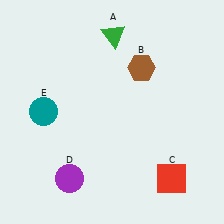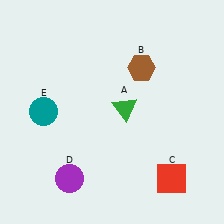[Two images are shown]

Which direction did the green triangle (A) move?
The green triangle (A) moved down.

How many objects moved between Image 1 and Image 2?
1 object moved between the two images.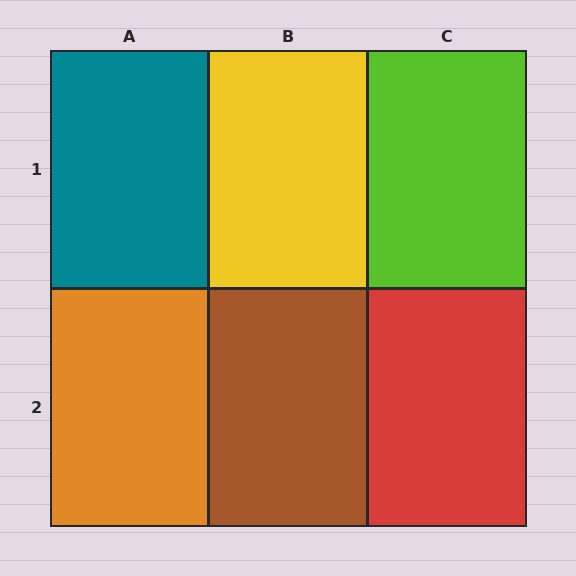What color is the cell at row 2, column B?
Brown.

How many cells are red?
1 cell is red.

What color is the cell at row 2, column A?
Orange.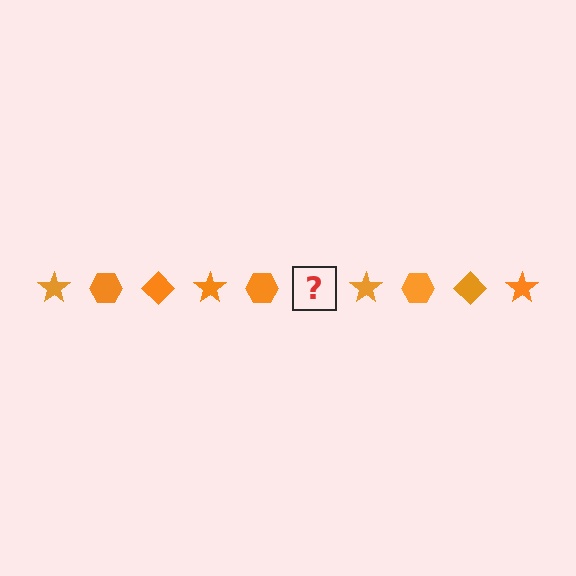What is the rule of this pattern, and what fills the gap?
The rule is that the pattern cycles through star, hexagon, diamond shapes in orange. The gap should be filled with an orange diamond.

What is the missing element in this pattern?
The missing element is an orange diamond.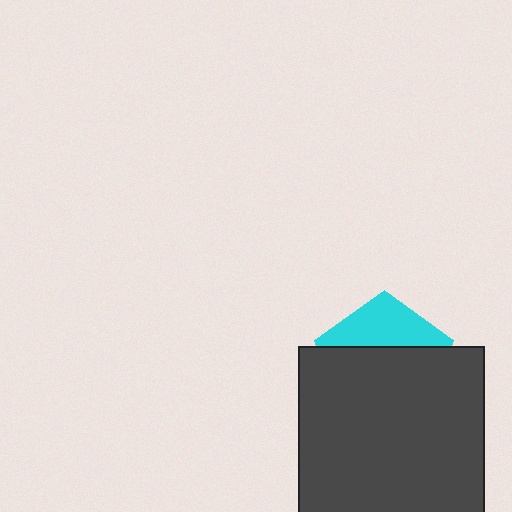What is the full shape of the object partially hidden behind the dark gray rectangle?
The partially hidden object is a cyan pentagon.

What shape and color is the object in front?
The object in front is a dark gray rectangle.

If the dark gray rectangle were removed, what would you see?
You would see the complete cyan pentagon.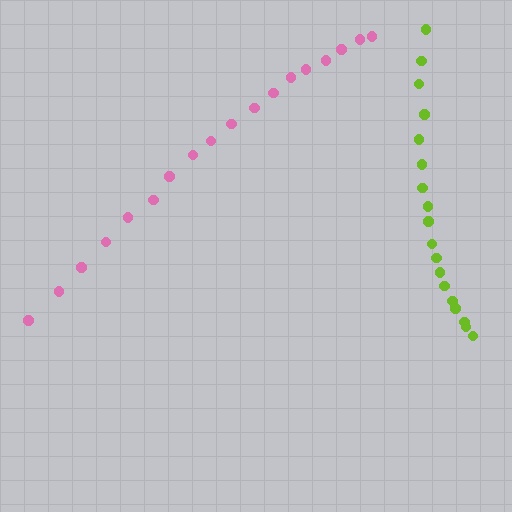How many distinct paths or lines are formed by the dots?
There are 2 distinct paths.